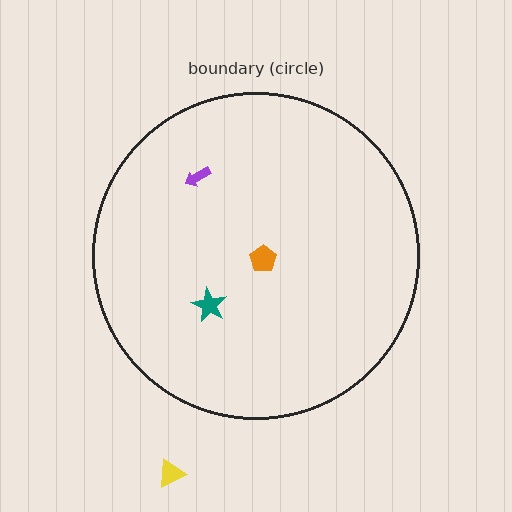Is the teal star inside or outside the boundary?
Inside.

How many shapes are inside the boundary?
3 inside, 1 outside.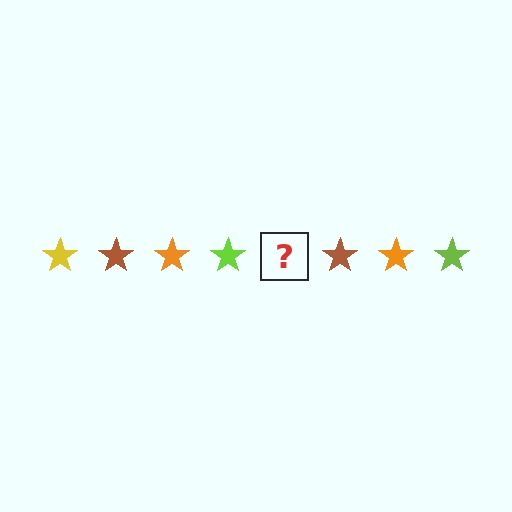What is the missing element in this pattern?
The missing element is a yellow star.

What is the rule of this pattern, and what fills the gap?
The rule is that the pattern cycles through yellow, brown, orange, lime stars. The gap should be filled with a yellow star.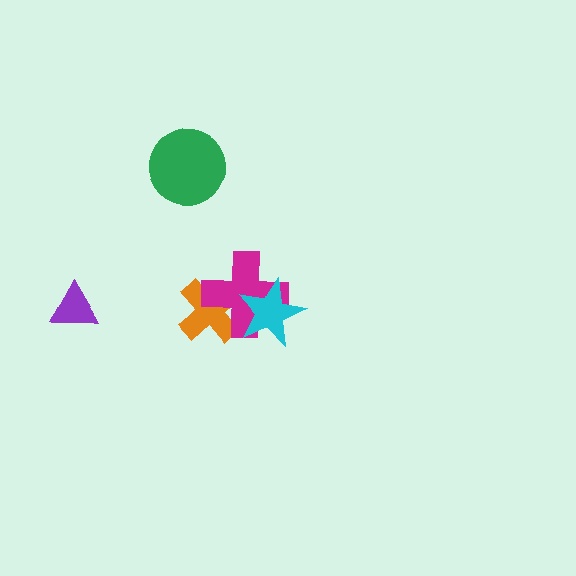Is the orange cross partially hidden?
Yes, it is partially covered by another shape.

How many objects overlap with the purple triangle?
0 objects overlap with the purple triangle.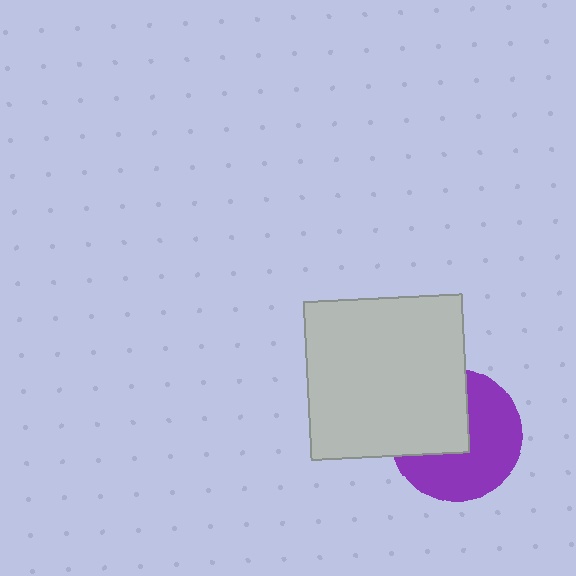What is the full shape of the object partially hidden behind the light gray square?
The partially hidden object is a purple circle.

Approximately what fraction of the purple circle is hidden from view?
Roughly 41% of the purple circle is hidden behind the light gray square.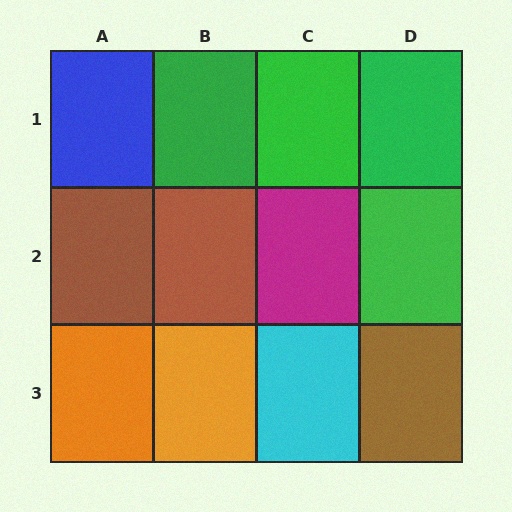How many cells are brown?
3 cells are brown.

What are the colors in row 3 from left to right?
Orange, orange, cyan, brown.